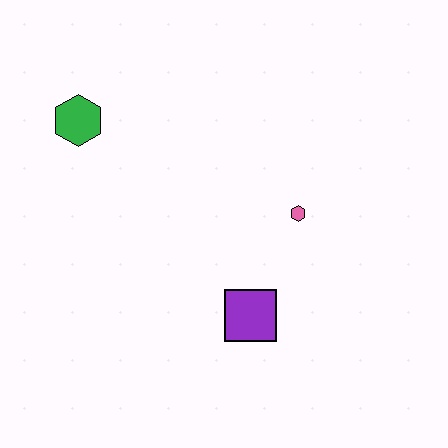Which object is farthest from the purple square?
The green hexagon is farthest from the purple square.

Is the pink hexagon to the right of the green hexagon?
Yes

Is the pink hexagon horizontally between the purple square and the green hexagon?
No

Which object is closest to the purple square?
The pink hexagon is closest to the purple square.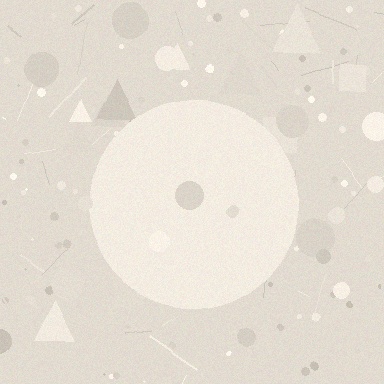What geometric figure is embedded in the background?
A circle is embedded in the background.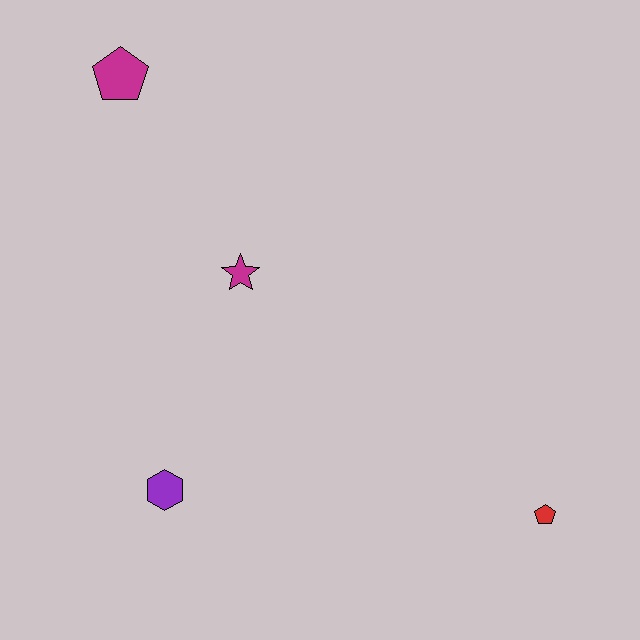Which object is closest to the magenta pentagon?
The magenta star is closest to the magenta pentagon.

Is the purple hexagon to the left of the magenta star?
Yes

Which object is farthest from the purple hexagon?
The magenta pentagon is farthest from the purple hexagon.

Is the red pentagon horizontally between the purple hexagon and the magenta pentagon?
No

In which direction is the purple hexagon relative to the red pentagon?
The purple hexagon is to the left of the red pentagon.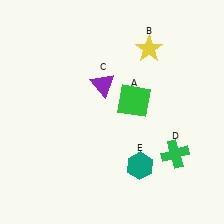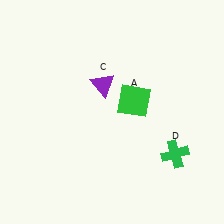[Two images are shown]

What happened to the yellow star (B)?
The yellow star (B) was removed in Image 2. It was in the top-right area of Image 1.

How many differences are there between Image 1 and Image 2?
There are 2 differences between the two images.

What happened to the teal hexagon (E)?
The teal hexagon (E) was removed in Image 2. It was in the bottom-right area of Image 1.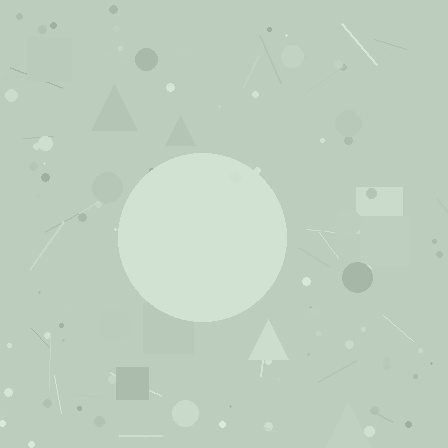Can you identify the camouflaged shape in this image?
The camouflaged shape is a circle.